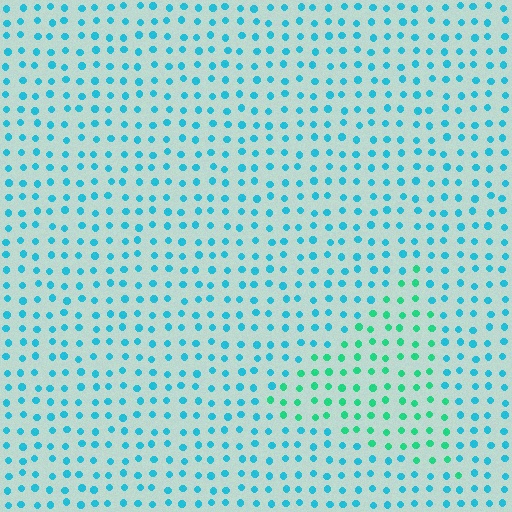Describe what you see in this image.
The image is filled with small cyan elements in a uniform arrangement. A triangle-shaped region is visible where the elements are tinted to a slightly different hue, forming a subtle color boundary.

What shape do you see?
I see a triangle.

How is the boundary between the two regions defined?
The boundary is defined purely by a slight shift in hue (about 37 degrees). Spacing, size, and orientation are identical on both sides.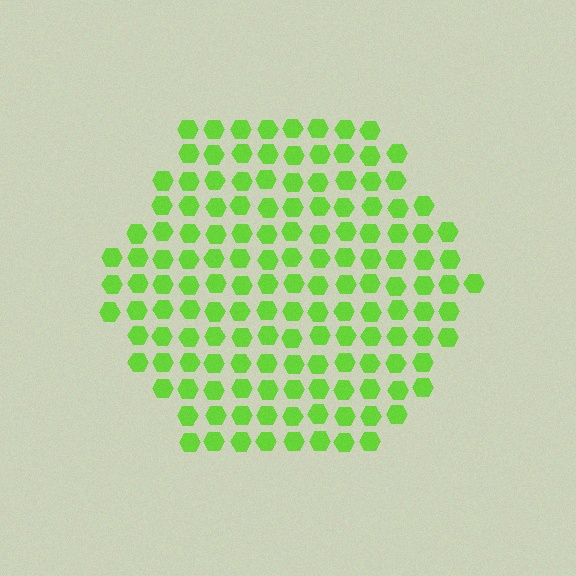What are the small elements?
The small elements are hexagons.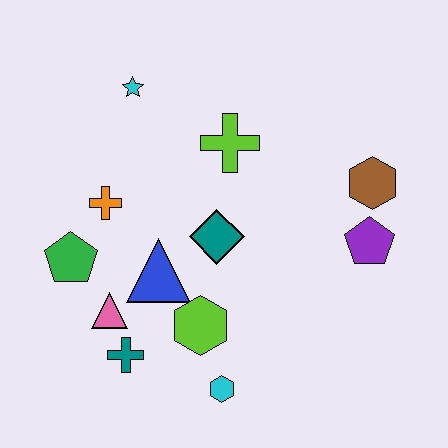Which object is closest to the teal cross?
The pink triangle is closest to the teal cross.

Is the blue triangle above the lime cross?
No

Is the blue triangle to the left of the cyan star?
No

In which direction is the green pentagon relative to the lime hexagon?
The green pentagon is to the left of the lime hexagon.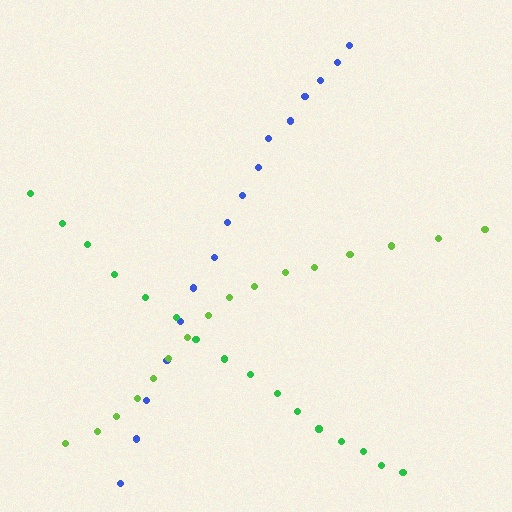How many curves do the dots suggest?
There are 3 distinct paths.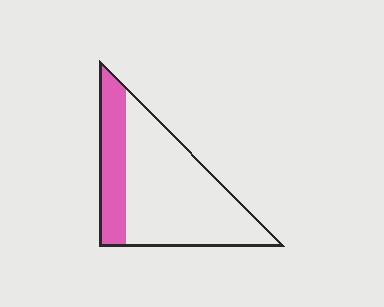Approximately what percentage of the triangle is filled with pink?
Approximately 25%.